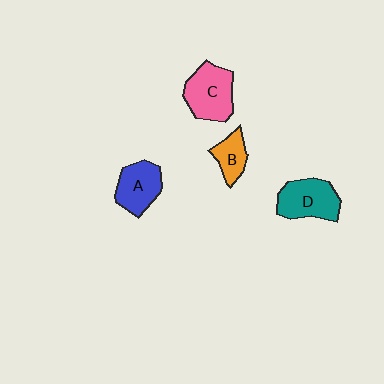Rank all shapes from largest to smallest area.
From largest to smallest: C (pink), D (teal), A (blue), B (orange).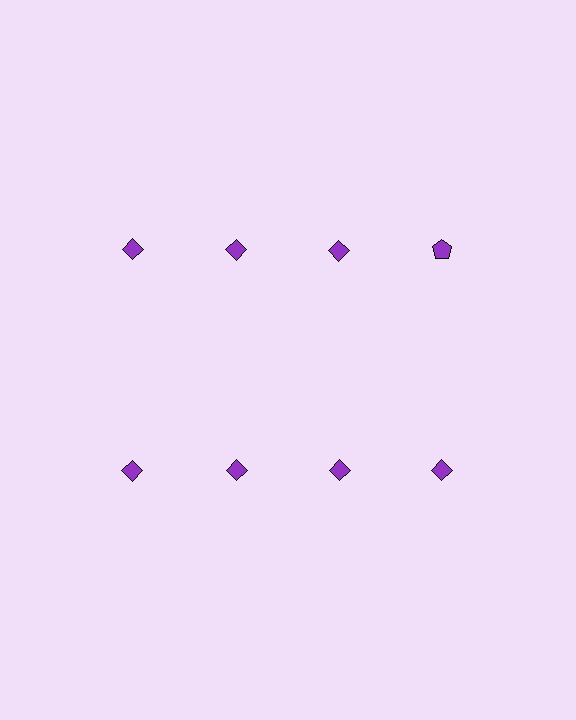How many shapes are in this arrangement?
There are 8 shapes arranged in a grid pattern.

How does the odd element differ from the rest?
It has a different shape: pentagon instead of diamond.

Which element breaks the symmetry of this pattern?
The purple pentagon in the top row, second from right column breaks the symmetry. All other shapes are purple diamonds.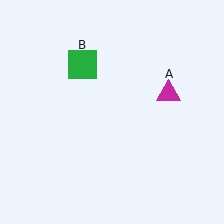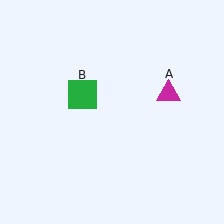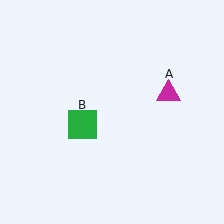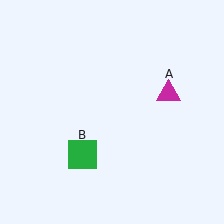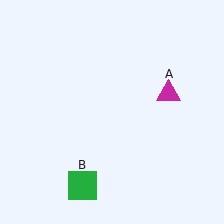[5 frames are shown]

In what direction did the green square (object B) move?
The green square (object B) moved down.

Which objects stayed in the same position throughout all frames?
Magenta triangle (object A) remained stationary.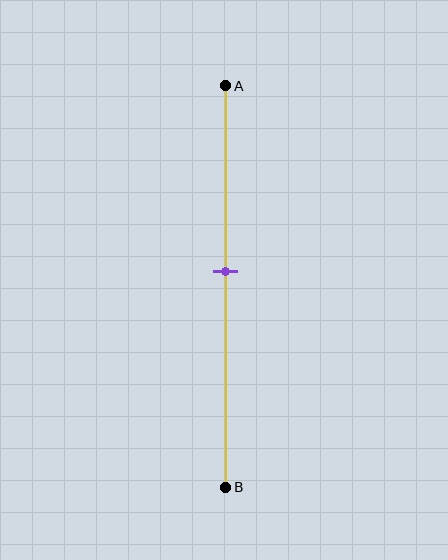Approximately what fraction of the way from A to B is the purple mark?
The purple mark is approximately 45% of the way from A to B.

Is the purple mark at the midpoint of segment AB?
No, the mark is at about 45% from A, not at the 50% midpoint.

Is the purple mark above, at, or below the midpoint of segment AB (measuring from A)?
The purple mark is above the midpoint of segment AB.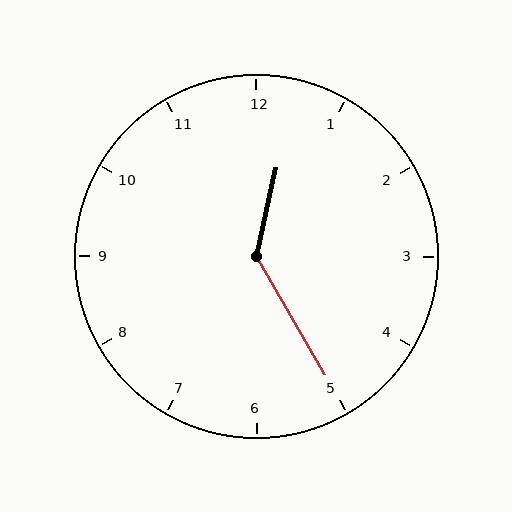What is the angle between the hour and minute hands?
Approximately 138 degrees.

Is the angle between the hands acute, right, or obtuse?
It is obtuse.